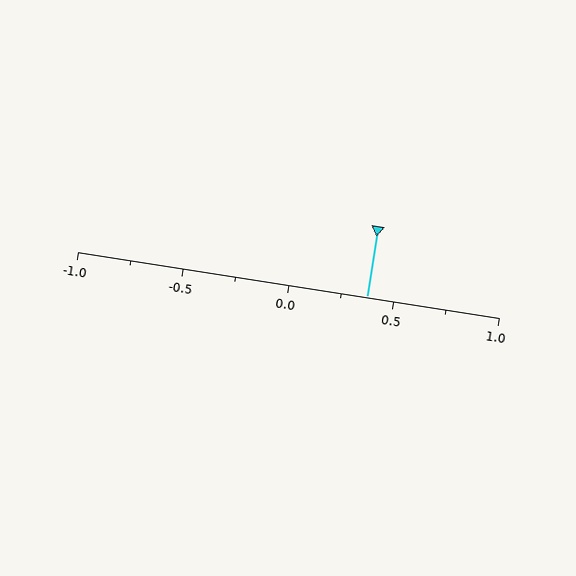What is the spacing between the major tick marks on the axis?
The major ticks are spaced 0.5 apart.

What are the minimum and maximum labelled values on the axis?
The axis runs from -1.0 to 1.0.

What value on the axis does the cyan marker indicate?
The marker indicates approximately 0.38.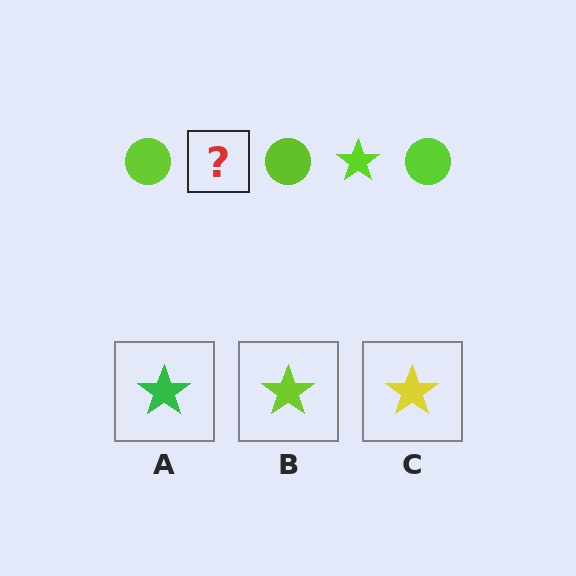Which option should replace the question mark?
Option B.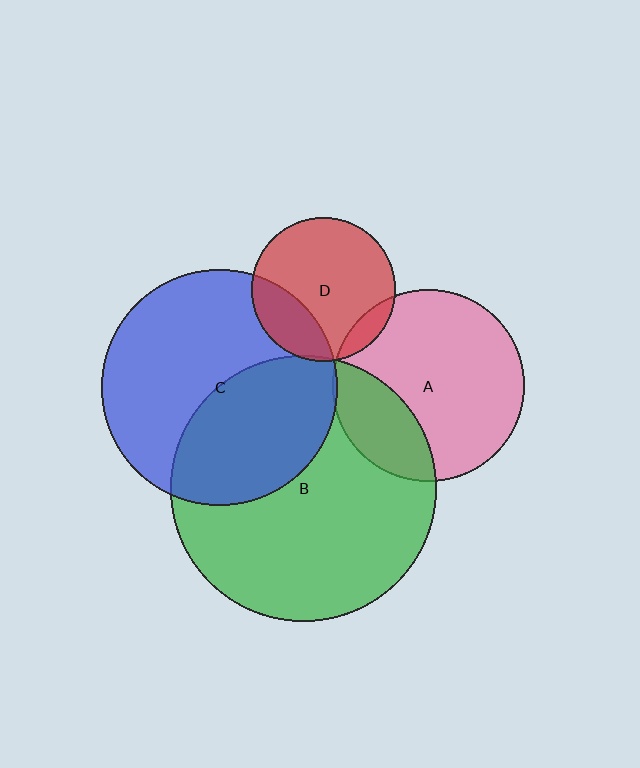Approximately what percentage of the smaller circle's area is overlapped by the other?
Approximately 25%.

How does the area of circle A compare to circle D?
Approximately 1.8 times.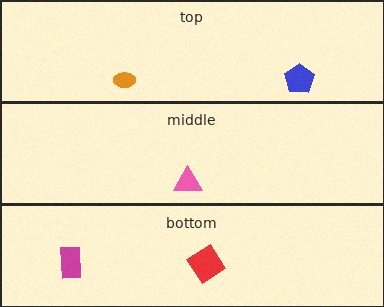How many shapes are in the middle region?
1.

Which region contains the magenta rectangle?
The bottom region.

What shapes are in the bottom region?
The magenta rectangle, the red diamond.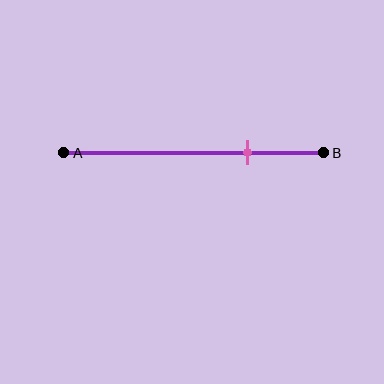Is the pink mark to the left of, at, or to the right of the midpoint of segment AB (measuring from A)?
The pink mark is to the right of the midpoint of segment AB.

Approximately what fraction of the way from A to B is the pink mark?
The pink mark is approximately 70% of the way from A to B.